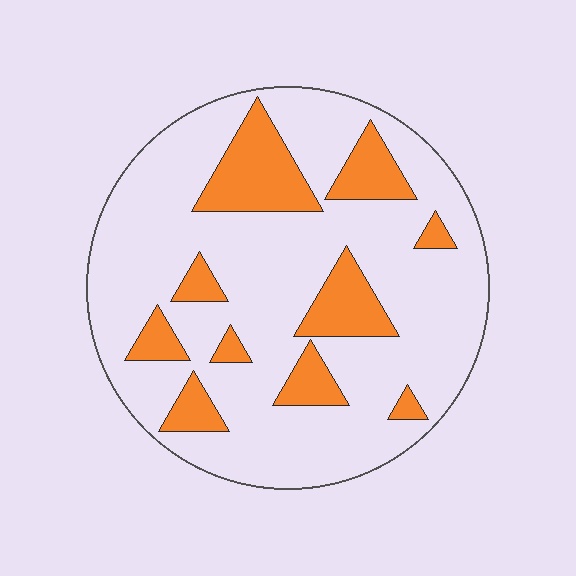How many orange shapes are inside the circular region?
10.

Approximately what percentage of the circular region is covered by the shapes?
Approximately 20%.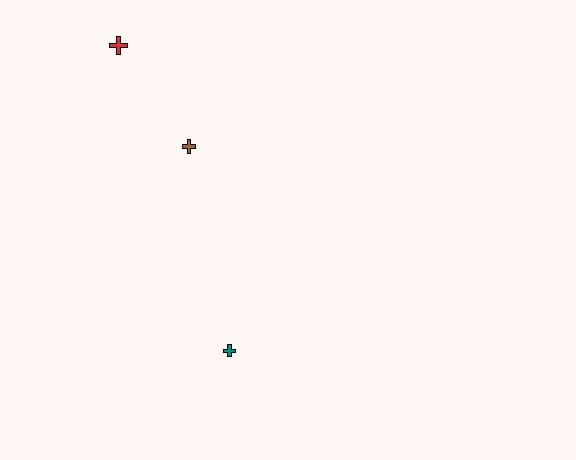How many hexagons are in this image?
There are no hexagons.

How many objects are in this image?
There are 3 objects.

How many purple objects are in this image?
There are no purple objects.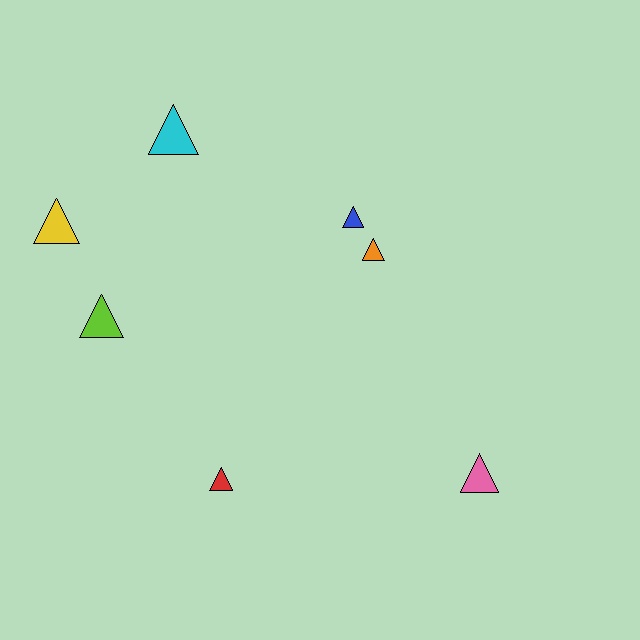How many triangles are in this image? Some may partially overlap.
There are 7 triangles.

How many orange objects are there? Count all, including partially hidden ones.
There is 1 orange object.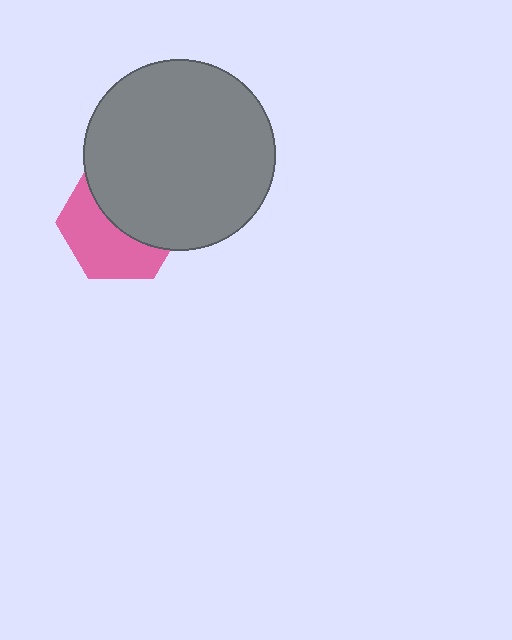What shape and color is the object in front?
The object in front is a gray circle.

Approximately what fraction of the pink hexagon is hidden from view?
Roughly 51% of the pink hexagon is hidden behind the gray circle.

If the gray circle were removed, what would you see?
You would see the complete pink hexagon.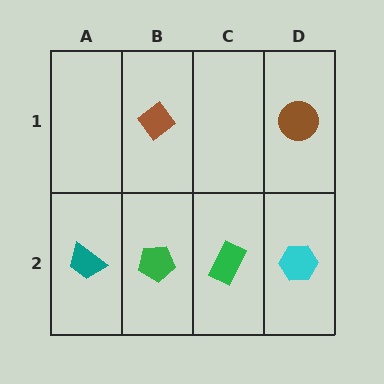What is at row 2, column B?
A green pentagon.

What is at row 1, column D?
A brown circle.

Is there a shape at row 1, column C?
No, that cell is empty.